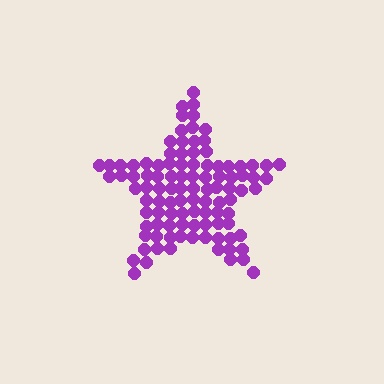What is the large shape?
The large shape is a star.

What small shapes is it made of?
It is made of small circles.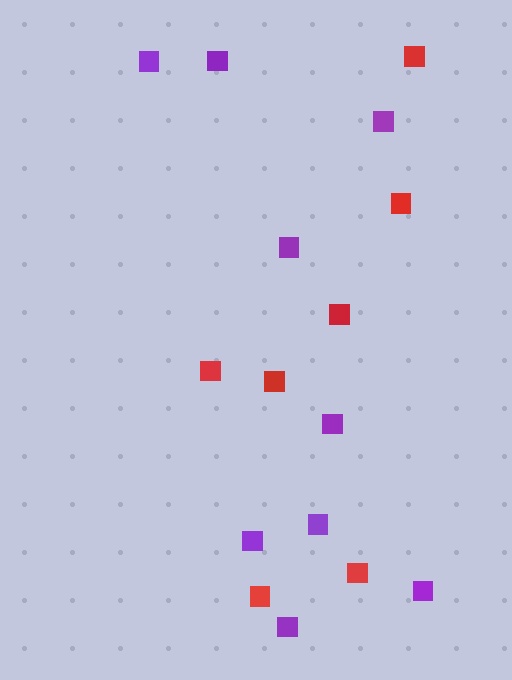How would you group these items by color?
There are 2 groups: one group of red squares (7) and one group of purple squares (9).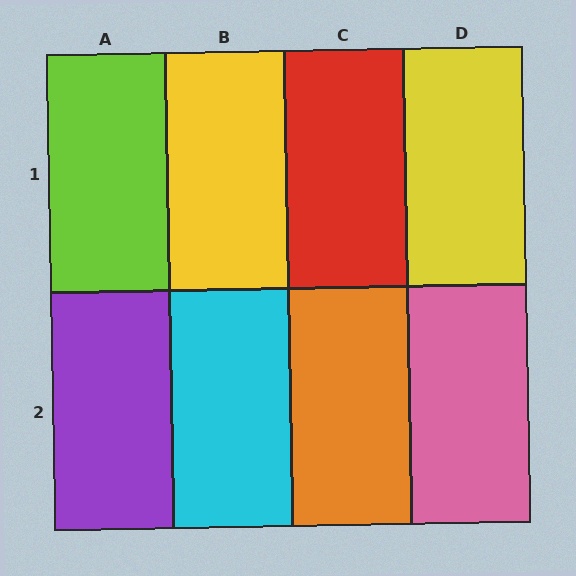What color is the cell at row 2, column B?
Cyan.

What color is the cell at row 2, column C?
Orange.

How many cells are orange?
1 cell is orange.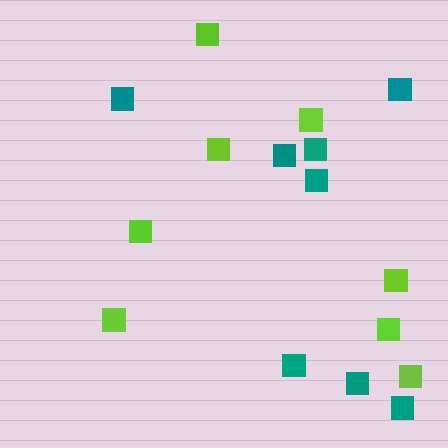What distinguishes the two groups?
There are 2 groups: one group of teal squares (8) and one group of lime squares (8).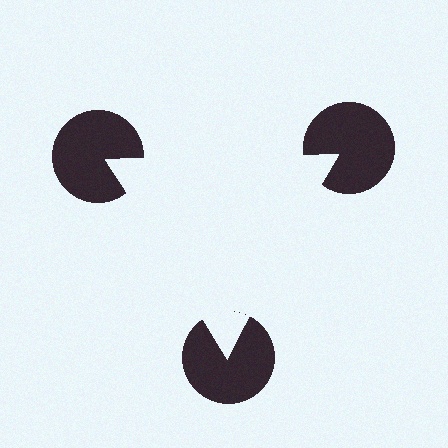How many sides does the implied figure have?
3 sides.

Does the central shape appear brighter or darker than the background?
It typically appears slightly brighter than the background, even though no actual brightness change is drawn.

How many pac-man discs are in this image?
There are 3 — one at each vertex of the illusory triangle.